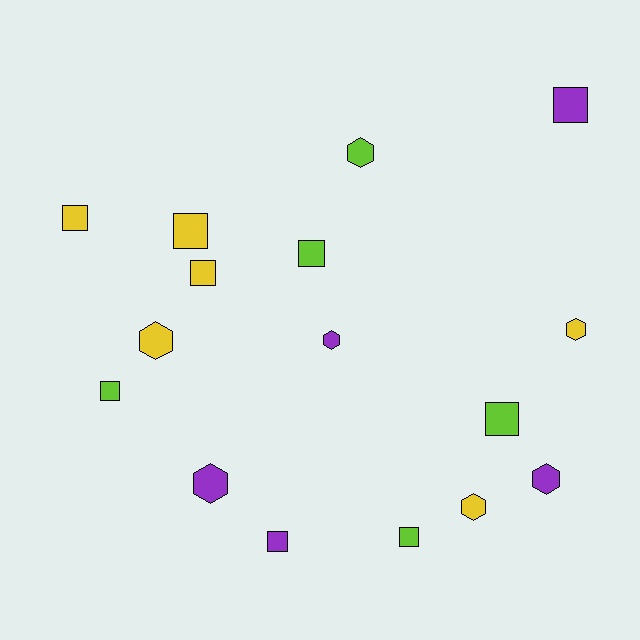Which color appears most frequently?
Yellow, with 6 objects.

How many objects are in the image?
There are 16 objects.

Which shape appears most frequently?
Square, with 9 objects.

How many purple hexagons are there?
There are 3 purple hexagons.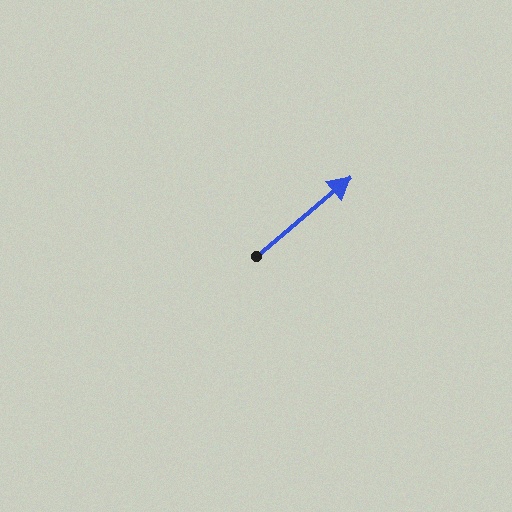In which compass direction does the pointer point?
Northeast.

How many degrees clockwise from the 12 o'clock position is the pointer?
Approximately 50 degrees.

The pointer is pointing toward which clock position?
Roughly 2 o'clock.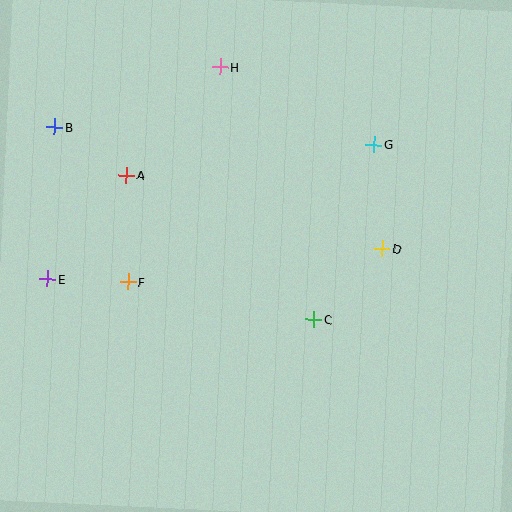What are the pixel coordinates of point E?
Point E is at (47, 279).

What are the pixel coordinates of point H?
Point H is at (220, 67).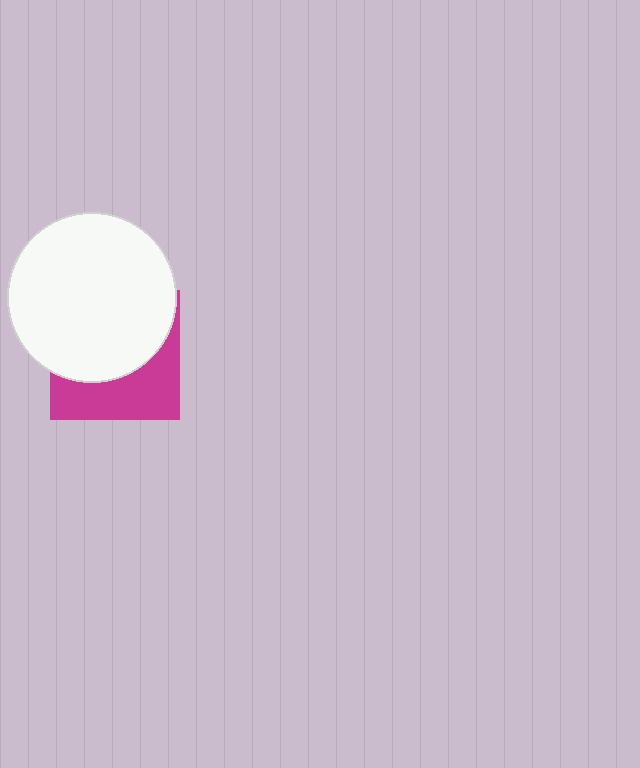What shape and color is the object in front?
The object in front is a white circle.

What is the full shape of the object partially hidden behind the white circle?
The partially hidden object is a magenta square.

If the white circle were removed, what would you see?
You would see the complete magenta square.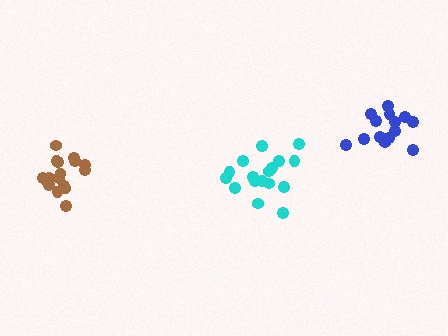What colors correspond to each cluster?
The clusters are colored: cyan, blue, brown.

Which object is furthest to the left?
The brown cluster is leftmost.